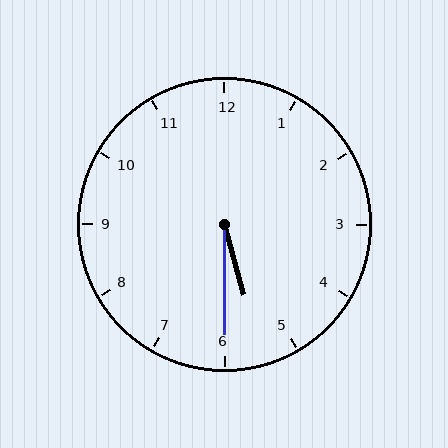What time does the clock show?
5:30.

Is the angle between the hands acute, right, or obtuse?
It is acute.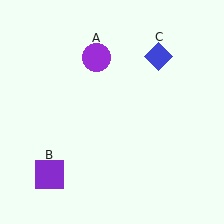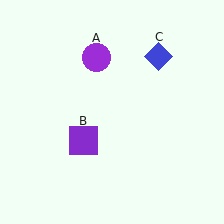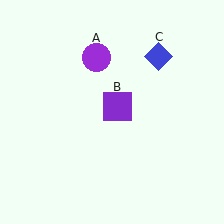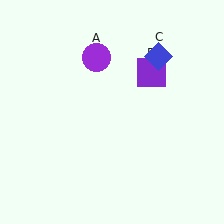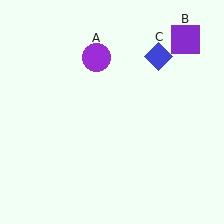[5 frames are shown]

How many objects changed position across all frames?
1 object changed position: purple square (object B).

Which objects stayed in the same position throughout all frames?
Purple circle (object A) and blue diamond (object C) remained stationary.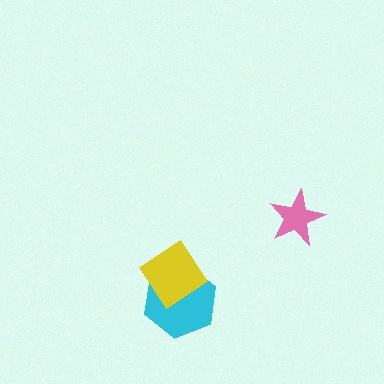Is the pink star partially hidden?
No, no other shape covers it.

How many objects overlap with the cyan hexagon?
1 object overlaps with the cyan hexagon.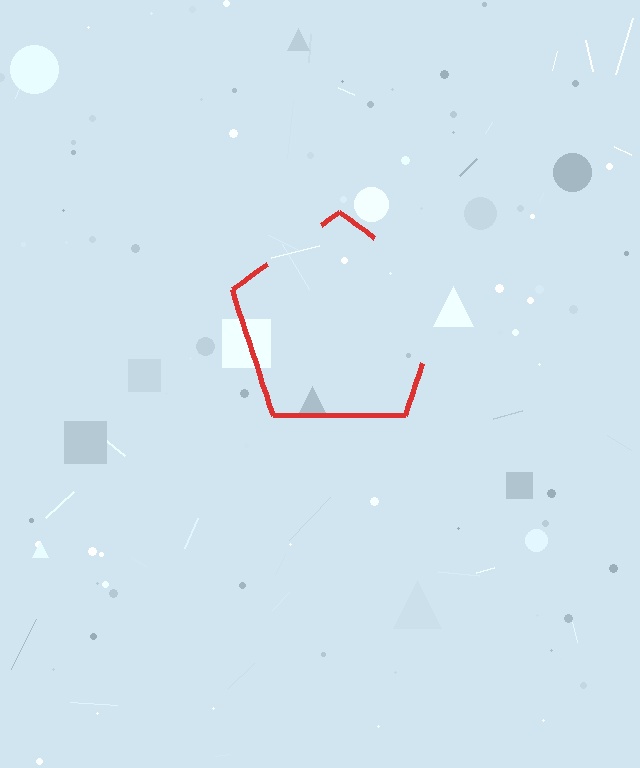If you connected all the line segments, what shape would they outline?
They would outline a pentagon.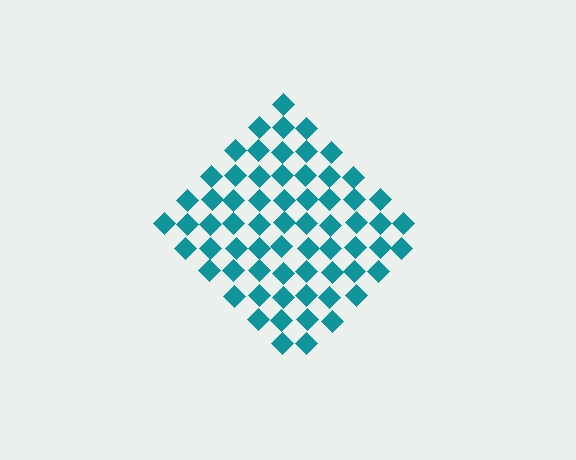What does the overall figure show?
The overall figure shows a diamond.